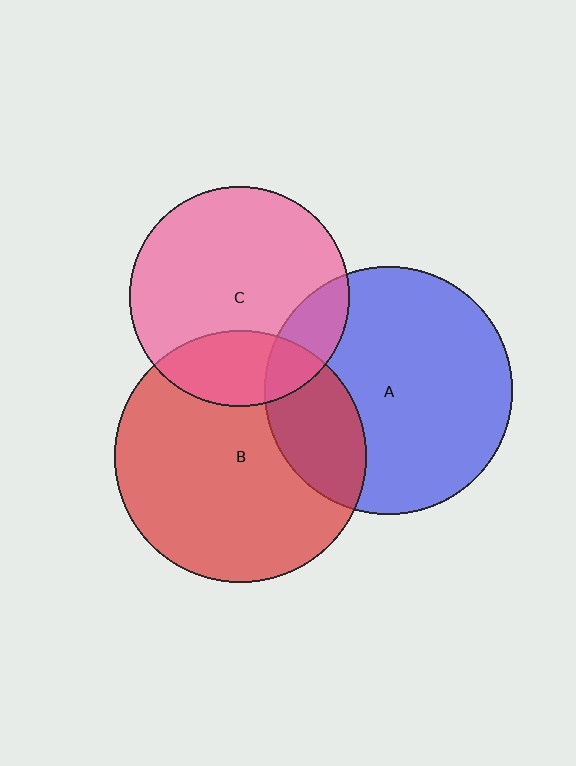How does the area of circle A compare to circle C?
Approximately 1.3 times.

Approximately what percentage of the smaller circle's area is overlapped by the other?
Approximately 15%.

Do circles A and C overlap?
Yes.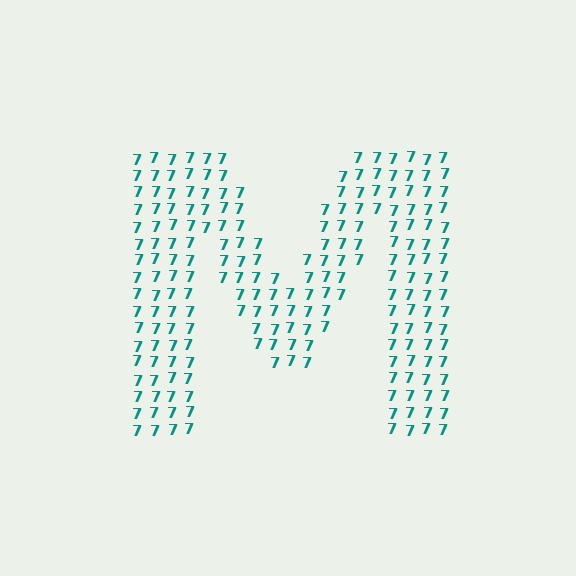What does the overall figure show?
The overall figure shows the letter M.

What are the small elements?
The small elements are digit 7's.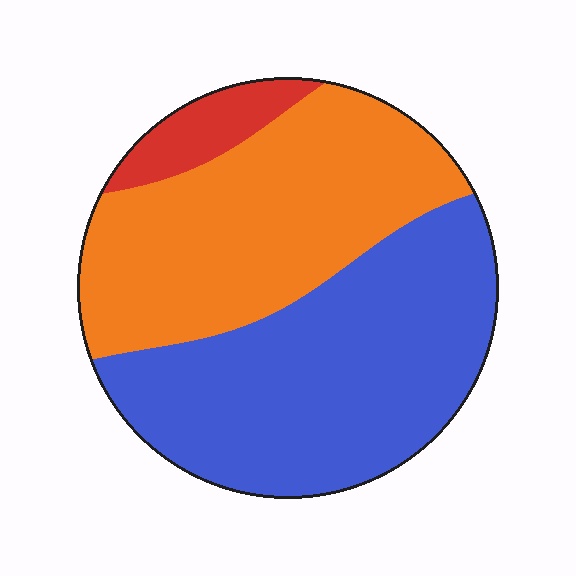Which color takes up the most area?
Blue, at roughly 50%.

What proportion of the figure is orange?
Orange takes up between a quarter and a half of the figure.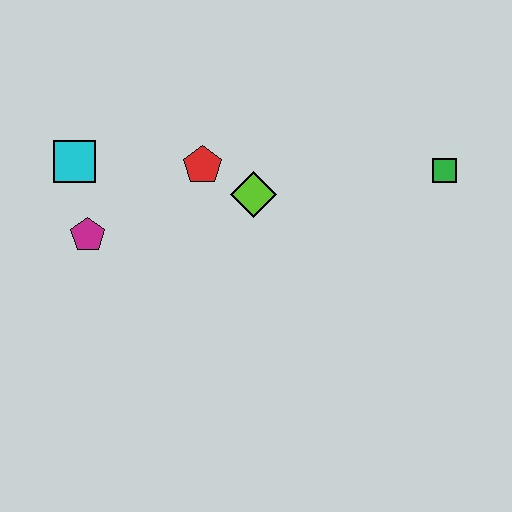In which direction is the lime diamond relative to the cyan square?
The lime diamond is to the right of the cyan square.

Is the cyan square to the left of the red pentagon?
Yes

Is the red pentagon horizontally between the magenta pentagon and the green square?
Yes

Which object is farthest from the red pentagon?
The green square is farthest from the red pentagon.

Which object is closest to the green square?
The lime diamond is closest to the green square.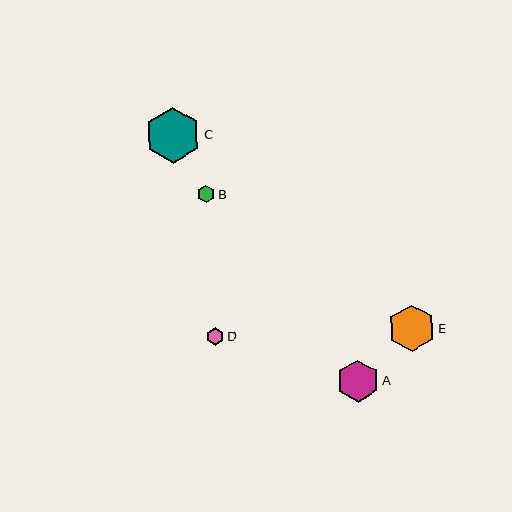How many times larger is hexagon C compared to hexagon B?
Hexagon C is approximately 3.2 times the size of hexagon B.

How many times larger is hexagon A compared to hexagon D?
Hexagon A is approximately 2.4 times the size of hexagon D.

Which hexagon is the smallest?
Hexagon D is the smallest with a size of approximately 17 pixels.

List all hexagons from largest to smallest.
From largest to smallest: C, E, A, B, D.